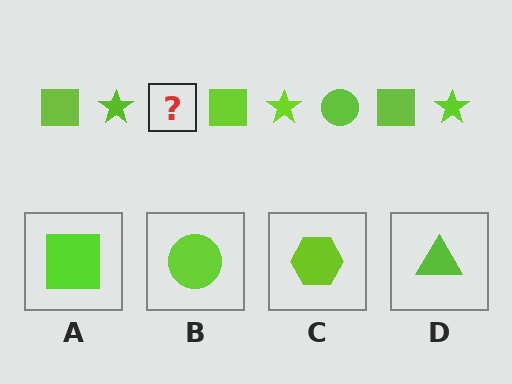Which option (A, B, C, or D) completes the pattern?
B.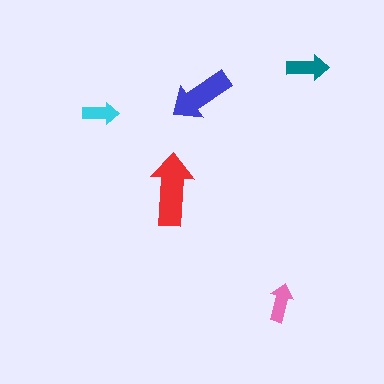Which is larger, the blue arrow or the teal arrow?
The blue one.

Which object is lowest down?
The pink arrow is bottommost.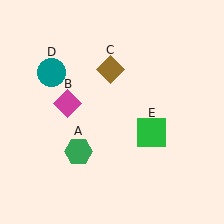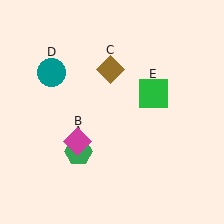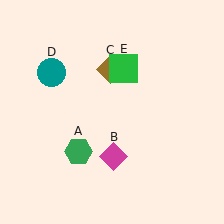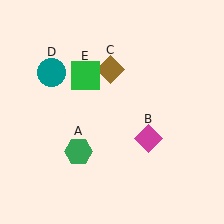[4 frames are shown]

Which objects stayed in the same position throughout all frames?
Green hexagon (object A) and brown diamond (object C) and teal circle (object D) remained stationary.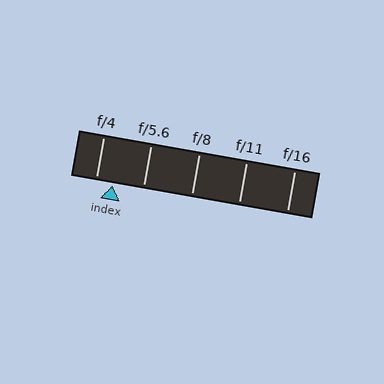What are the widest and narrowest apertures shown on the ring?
The widest aperture shown is f/4 and the narrowest is f/16.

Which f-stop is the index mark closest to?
The index mark is closest to f/4.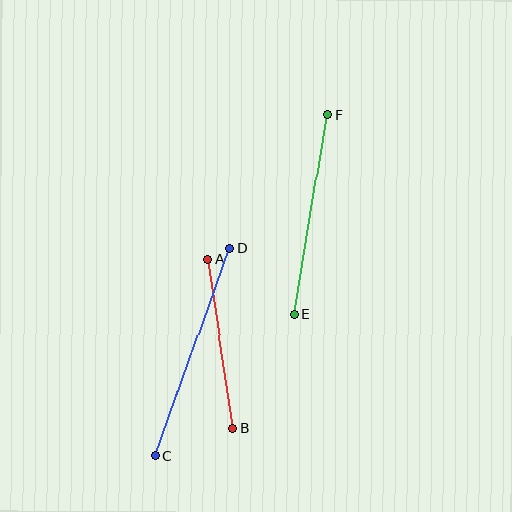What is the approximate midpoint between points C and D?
The midpoint is at approximately (192, 352) pixels.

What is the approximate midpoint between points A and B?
The midpoint is at approximately (220, 344) pixels.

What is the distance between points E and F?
The distance is approximately 203 pixels.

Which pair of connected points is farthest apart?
Points C and D are farthest apart.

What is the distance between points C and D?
The distance is approximately 221 pixels.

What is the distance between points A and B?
The distance is approximately 171 pixels.